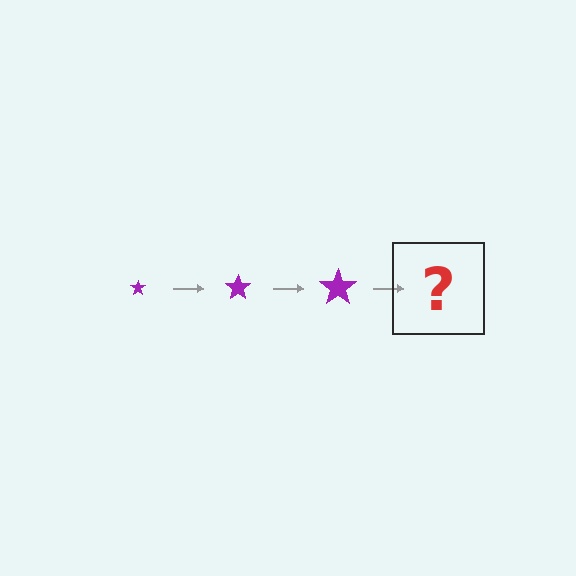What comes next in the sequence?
The next element should be a purple star, larger than the previous one.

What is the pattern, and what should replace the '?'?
The pattern is that the star gets progressively larger each step. The '?' should be a purple star, larger than the previous one.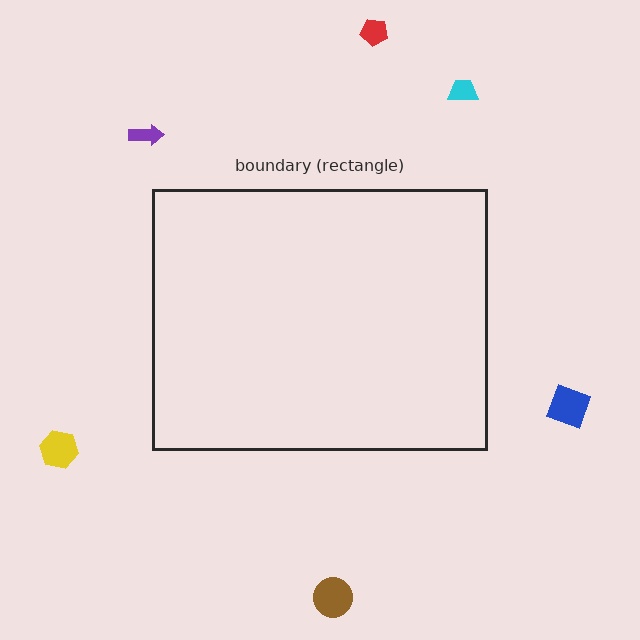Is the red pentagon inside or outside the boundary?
Outside.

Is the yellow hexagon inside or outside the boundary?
Outside.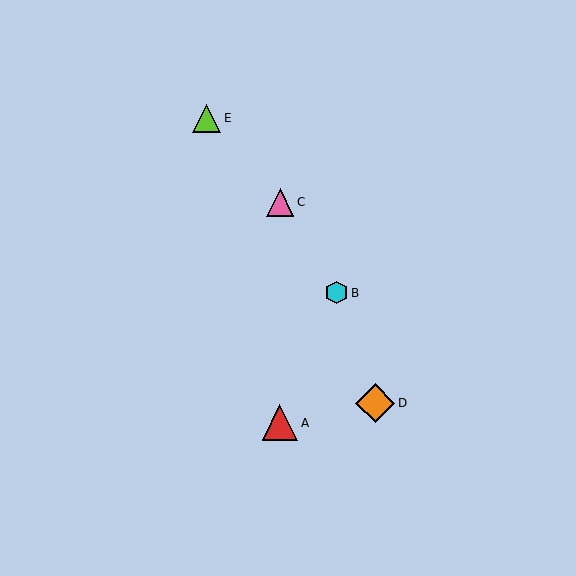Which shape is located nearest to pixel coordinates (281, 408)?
The red triangle (labeled A) at (280, 423) is nearest to that location.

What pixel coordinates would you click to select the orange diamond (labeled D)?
Click at (375, 403) to select the orange diamond D.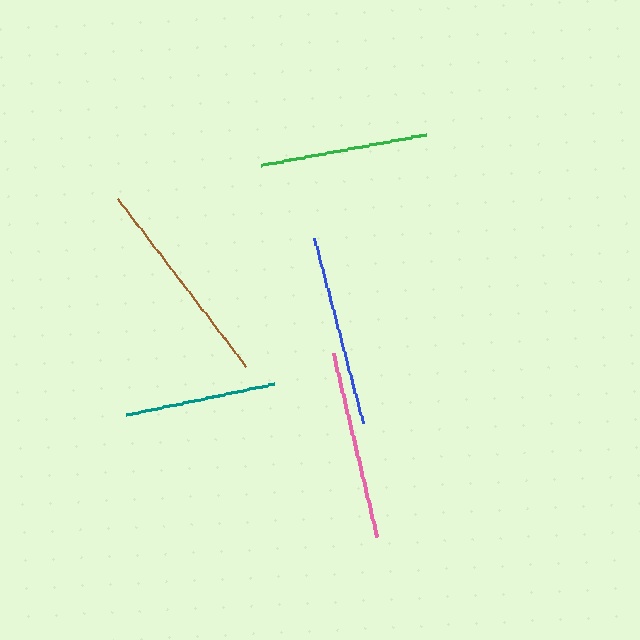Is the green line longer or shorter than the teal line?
The green line is longer than the teal line.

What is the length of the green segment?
The green segment is approximately 168 pixels long.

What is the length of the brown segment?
The brown segment is approximately 210 pixels long.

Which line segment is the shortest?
The teal line is the shortest at approximately 151 pixels.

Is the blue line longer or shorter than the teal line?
The blue line is longer than the teal line.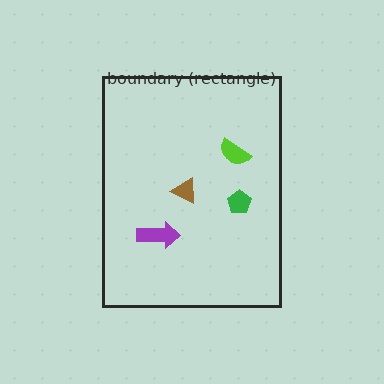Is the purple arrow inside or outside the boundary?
Inside.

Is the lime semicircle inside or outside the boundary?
Inside.